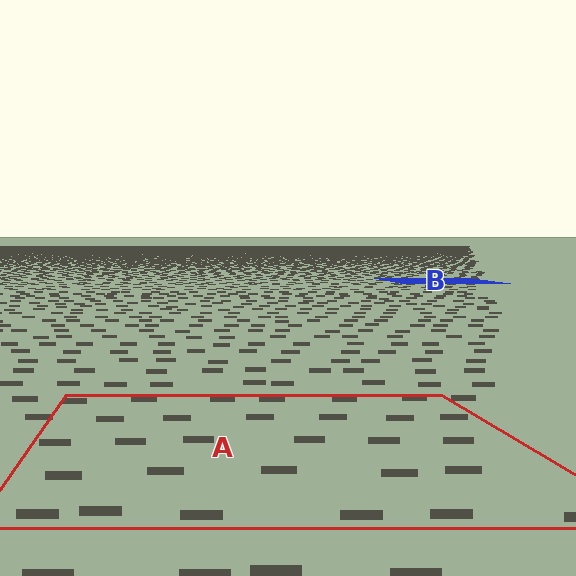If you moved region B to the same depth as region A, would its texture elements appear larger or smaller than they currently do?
They would appear larger. At a closer depth, the same texture elements are projected at a bigger on-screen size.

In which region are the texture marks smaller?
The texture marks are smaller in region B, because it is farther away.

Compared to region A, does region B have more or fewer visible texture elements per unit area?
Region B has more texture elements per unit area — they are packed more densely because it is farther away.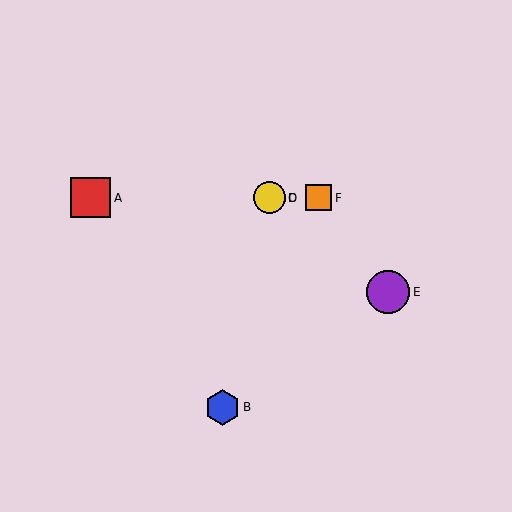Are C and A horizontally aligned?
Yes, both are at y≈198.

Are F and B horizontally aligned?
No, F is at y≈198 and B is at y≈407.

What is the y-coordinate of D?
Object D is at y≈198.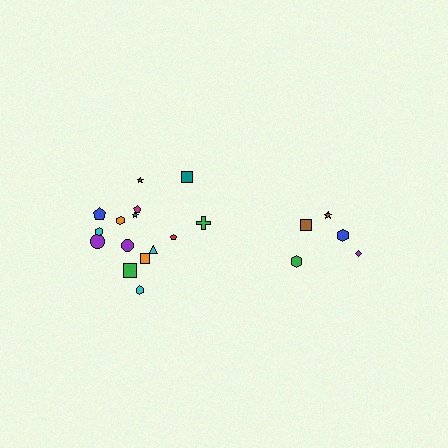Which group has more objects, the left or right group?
The left group.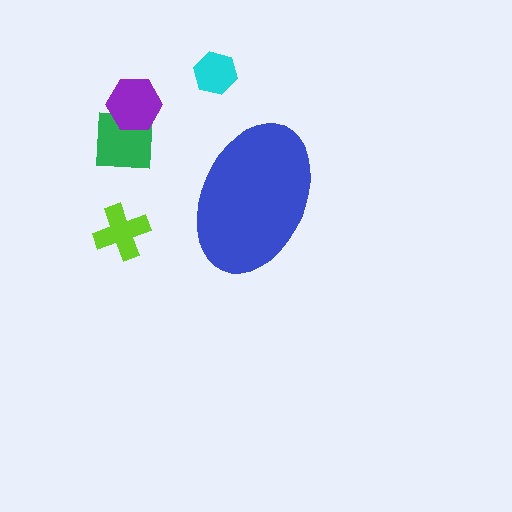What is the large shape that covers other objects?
A blue ellipse.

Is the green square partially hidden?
No, the green square is fully visible.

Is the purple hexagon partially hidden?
No, the purple hexagon is fully visible.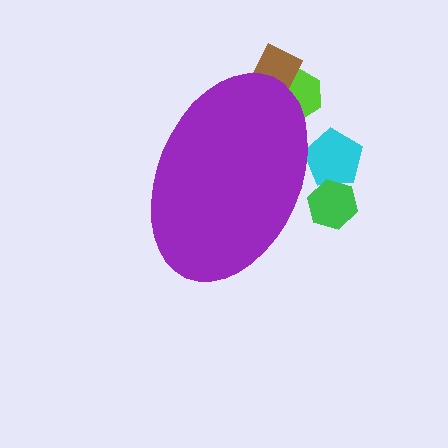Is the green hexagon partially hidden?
Yes, the green hexagon is partially hidden behind the purple ellipse.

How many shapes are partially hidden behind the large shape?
4 shapes are partially hidden.